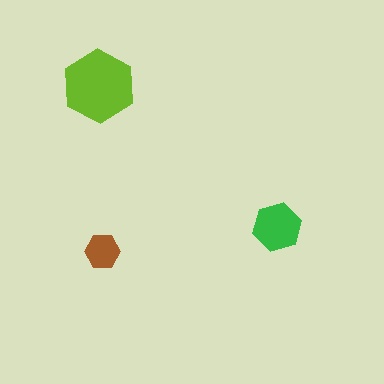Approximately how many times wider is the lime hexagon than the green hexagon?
About 1.5 times wider.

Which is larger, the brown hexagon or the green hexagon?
The green one.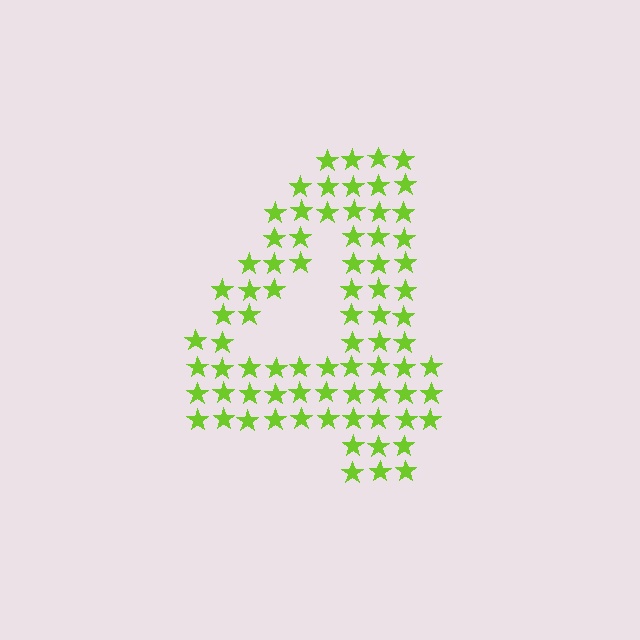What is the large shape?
The large shape is the digit 4.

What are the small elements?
The small elements are stars.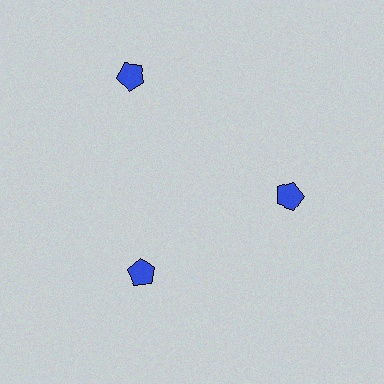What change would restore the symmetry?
The symmetry would be restored by moving it inward, back onto the ring so that all 3 pentagons sit at equal angles and equal distance from the center.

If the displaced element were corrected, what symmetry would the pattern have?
It would have 3-fold rotational symmetry — the pattern would map onto itself every 120 degrees.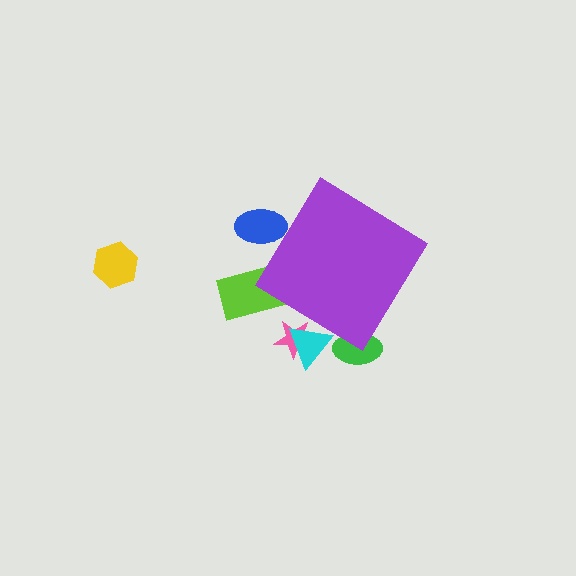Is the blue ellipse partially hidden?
Yes, the blue ellipse is partially hidden behind the purple diamond.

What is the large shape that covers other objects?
A purple diamond.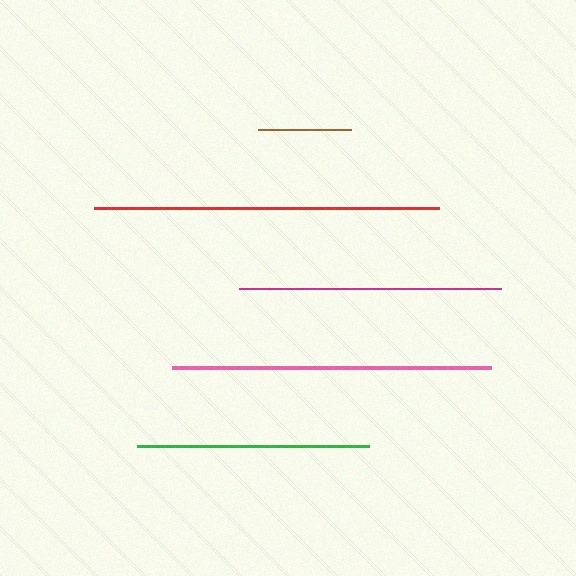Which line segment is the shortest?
The brown line is the shortest at approximately 93 pixels.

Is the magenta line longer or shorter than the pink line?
The pink line is longer than the magenta line.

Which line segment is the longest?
The red line is the longest at approximately 345 pixels.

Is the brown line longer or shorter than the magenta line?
The magenta line is longer than the brown line.